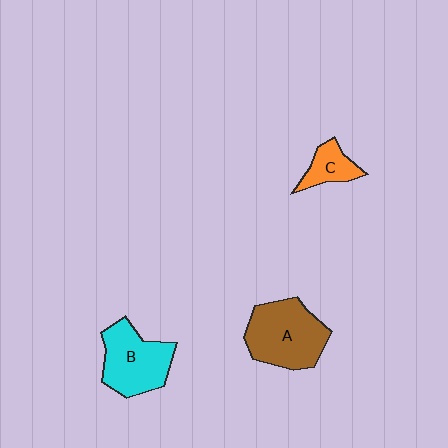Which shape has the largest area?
Shape A (brown).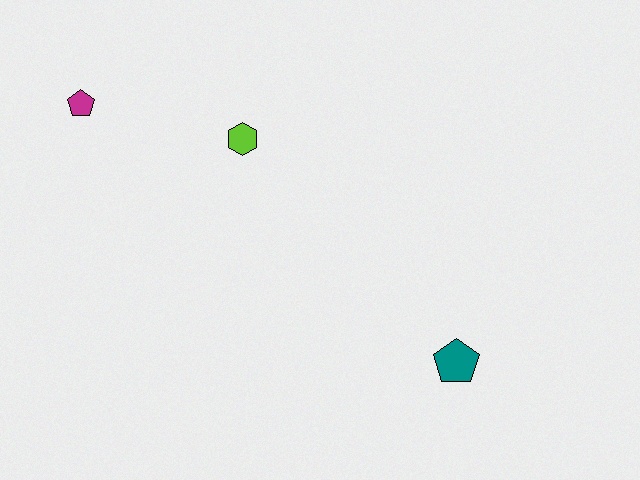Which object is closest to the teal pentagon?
The lime hexagon is closest to the teal pentagon.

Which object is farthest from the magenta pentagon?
The teal pentagon is farthest from the magenta pentagon.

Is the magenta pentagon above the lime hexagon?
Yes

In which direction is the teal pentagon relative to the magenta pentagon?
The teal pentagon is to the right of the magenta pentagon.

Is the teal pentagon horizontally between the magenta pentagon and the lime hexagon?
No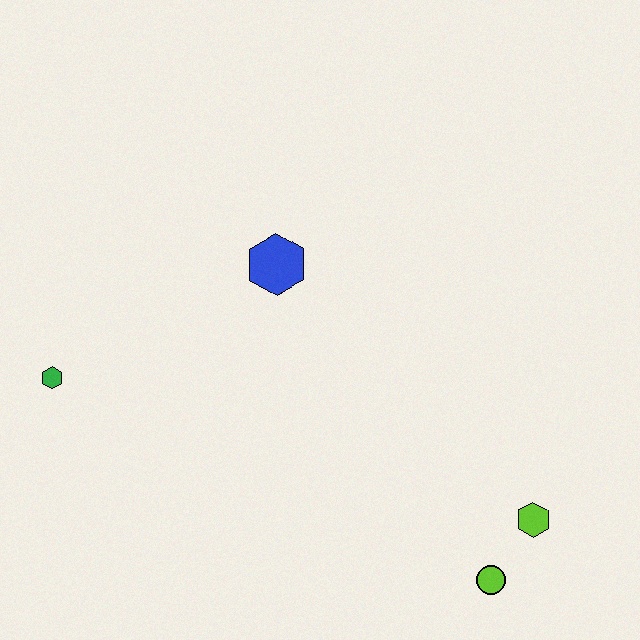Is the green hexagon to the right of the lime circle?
No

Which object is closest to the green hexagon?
The blue hexagon is closest to the green hexagon.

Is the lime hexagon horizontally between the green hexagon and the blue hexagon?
No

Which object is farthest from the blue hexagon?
The lime circle is farthest from the blue hexagon.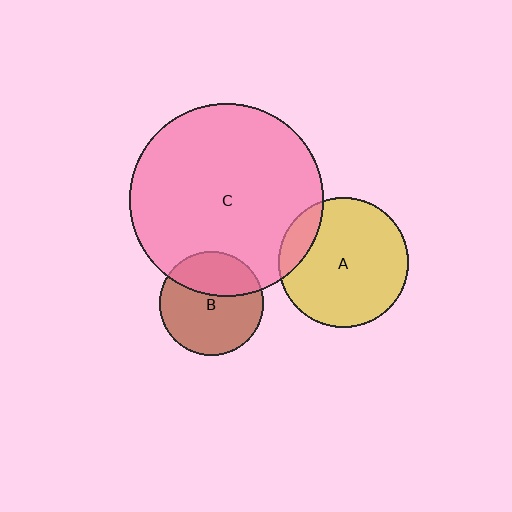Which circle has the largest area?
Circle C (pink).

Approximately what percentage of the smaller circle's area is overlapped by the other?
Approximately 35%.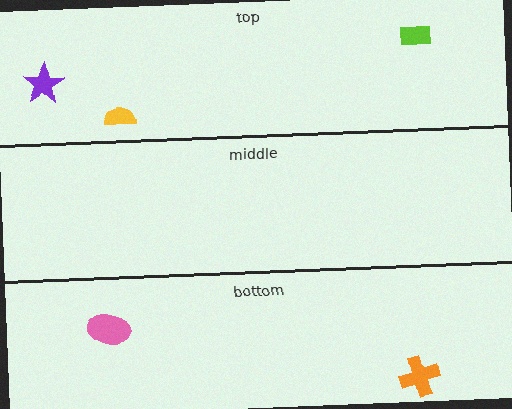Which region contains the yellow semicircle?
The top region.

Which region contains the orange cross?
The bottom region.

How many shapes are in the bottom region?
2.